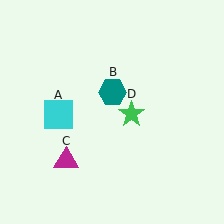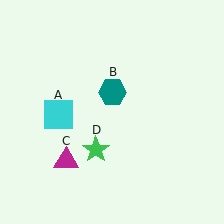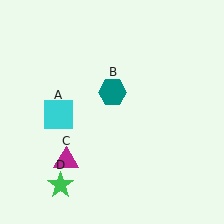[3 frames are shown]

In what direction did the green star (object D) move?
The green star (object D) moved down and to the left.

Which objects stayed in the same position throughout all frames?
Cyan square (object A) and teal hexagon (object B) and magenta triangle (object C) remained stationary.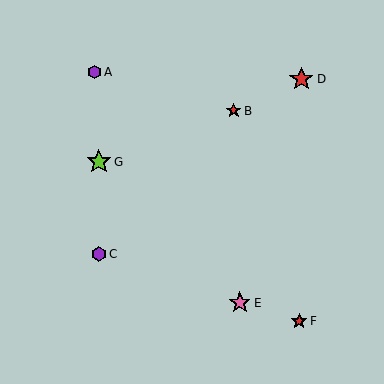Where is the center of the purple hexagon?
The center of the purple hexagon is at (95, 72).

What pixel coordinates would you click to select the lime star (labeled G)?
Click at (99, 162) to select the lime star G.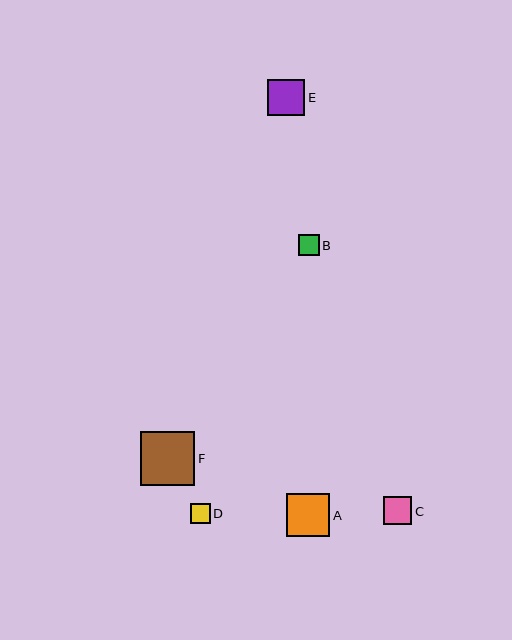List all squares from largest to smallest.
From largest to smallest: F, A, E, C, B, D.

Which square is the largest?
Square F is the largest with a size of approximately 54 pixels.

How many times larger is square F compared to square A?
Square F is approximately 1.3 times the size of square A.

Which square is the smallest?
Square D is the smallest with a size of approximately 20 pixels.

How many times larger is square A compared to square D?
Square A is approximately 2.1 times the size of square D.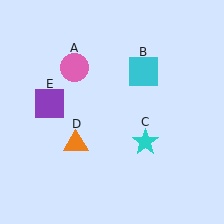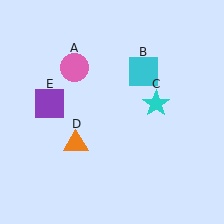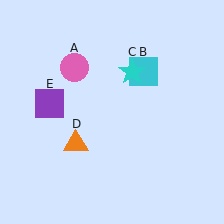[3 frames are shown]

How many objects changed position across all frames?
1 object changed position: cyan star (object C).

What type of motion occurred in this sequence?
The cyan star (object C) rotated counterclockwise around the center of the scene.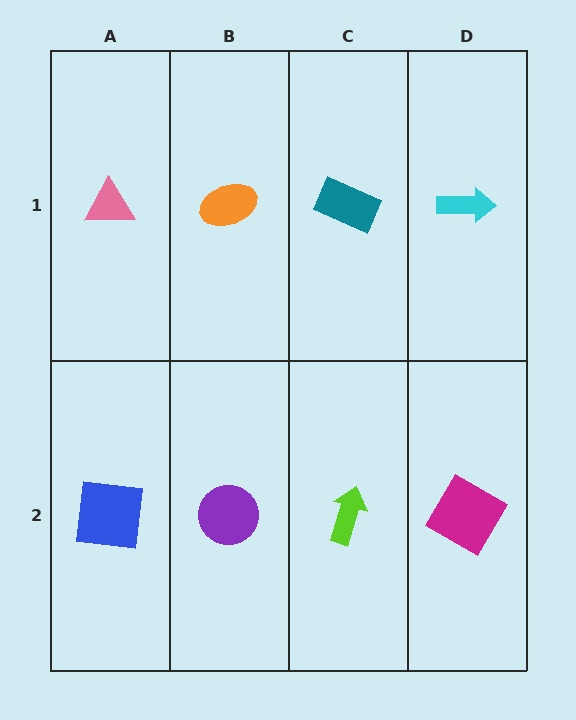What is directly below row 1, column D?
A magenta square.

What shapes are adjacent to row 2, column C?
A teal rectangle (row 1, column C), a purple circle (row 2, column B), a magenta square (row 2, column D).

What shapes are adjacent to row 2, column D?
A cyan arrow (row 1, column D), a lime arrow (row 2, column C).